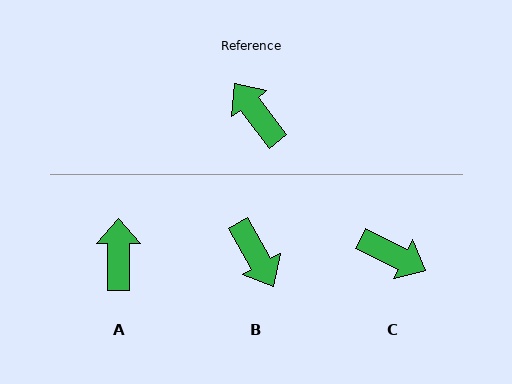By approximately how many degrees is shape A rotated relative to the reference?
Approximately 37 degrees clockwise.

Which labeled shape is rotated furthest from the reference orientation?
B, about 172 degrees away.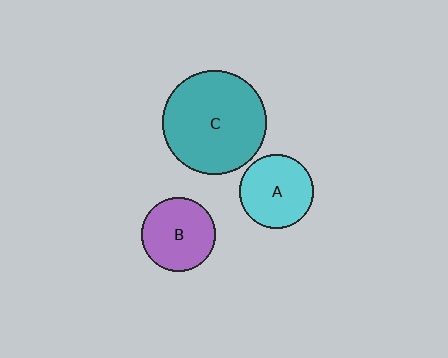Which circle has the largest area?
Circle C (teal).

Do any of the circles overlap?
No, none of the circles overlap.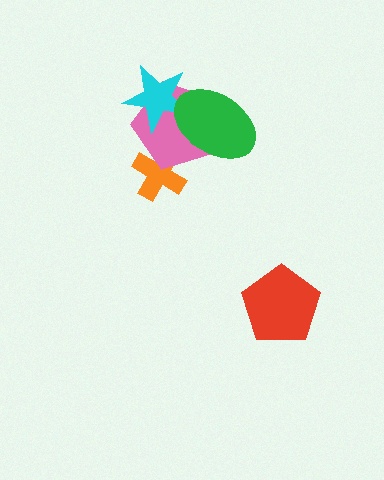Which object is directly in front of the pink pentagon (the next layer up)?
The cyan star is directly in front of the pink pentagon.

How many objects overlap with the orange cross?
1 object overlaps with the orange cross.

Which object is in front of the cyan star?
The green ellipse is in front of the cyan star.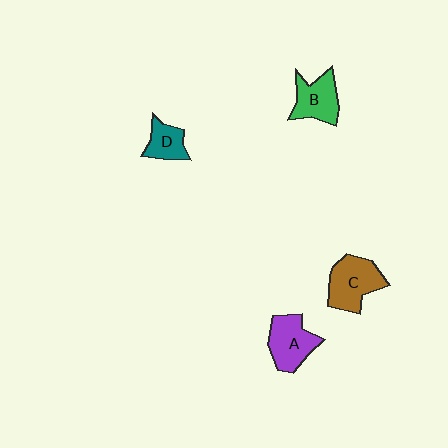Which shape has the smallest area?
Shape D (teal).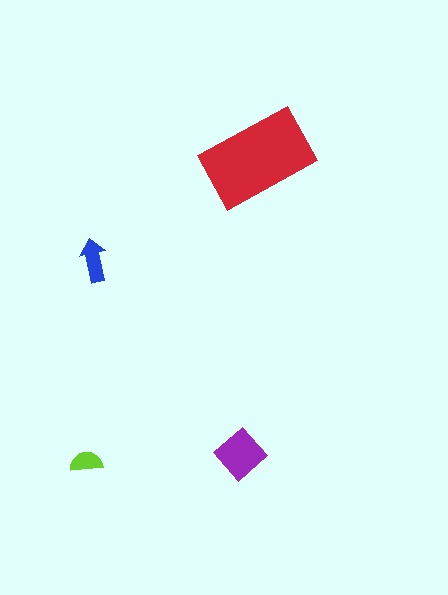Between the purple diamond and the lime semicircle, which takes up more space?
The purple diamond.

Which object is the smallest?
The lime semicircle.